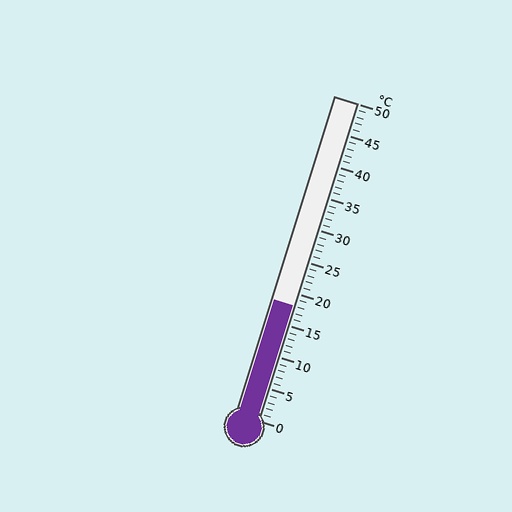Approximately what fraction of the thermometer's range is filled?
The thermometer is filled to approximately 35% of its range.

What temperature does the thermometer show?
The thermometer shows approximately 18°C.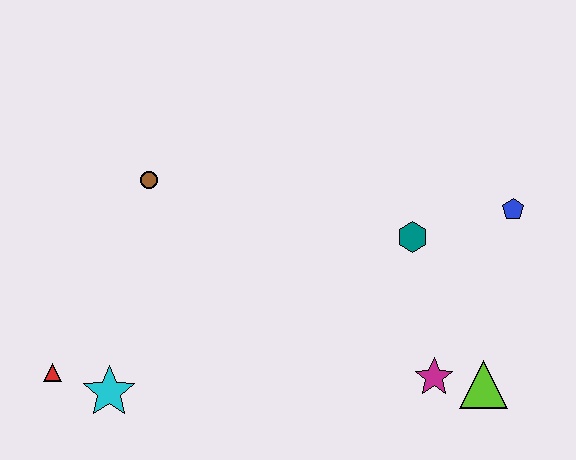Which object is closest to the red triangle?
The cyan star is closest to the red triangle.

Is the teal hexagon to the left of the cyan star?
No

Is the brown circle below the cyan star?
No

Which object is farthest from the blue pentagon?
The red triangle is farthest from the blue pentagon.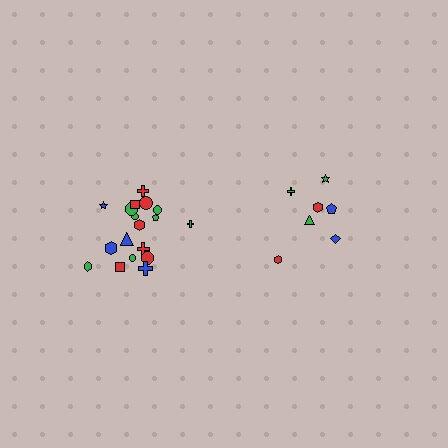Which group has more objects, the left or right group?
The left group.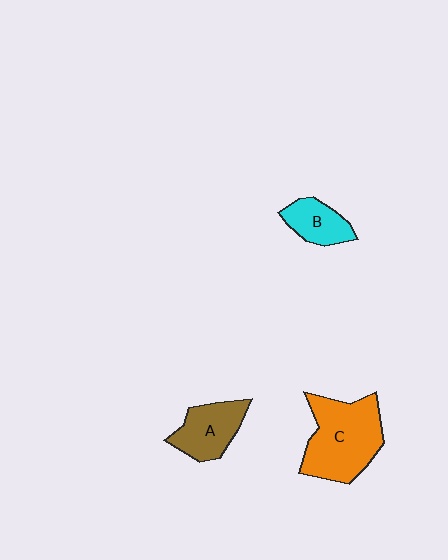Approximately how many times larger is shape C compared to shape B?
Approximately 2.3 times.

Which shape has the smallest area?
Shape B (cyan).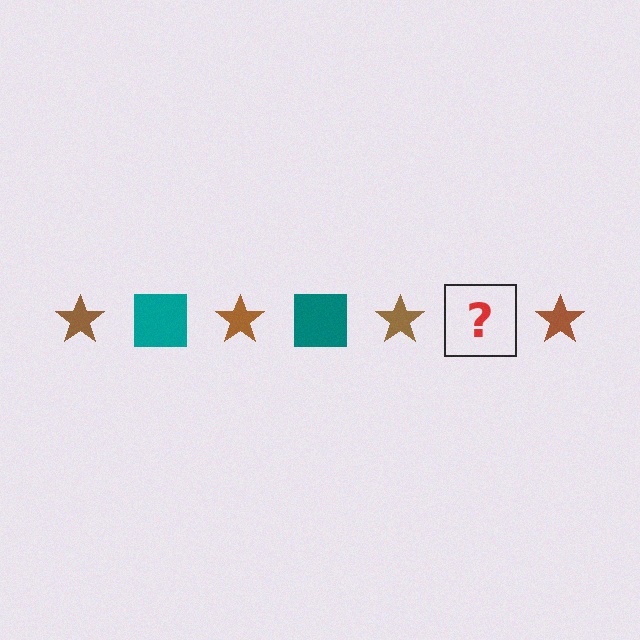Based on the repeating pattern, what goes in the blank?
The blank should be a teal square.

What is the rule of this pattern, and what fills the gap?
The rule is that the pattern alternates between brown star and teal square. The gap should be filled with a teal square.